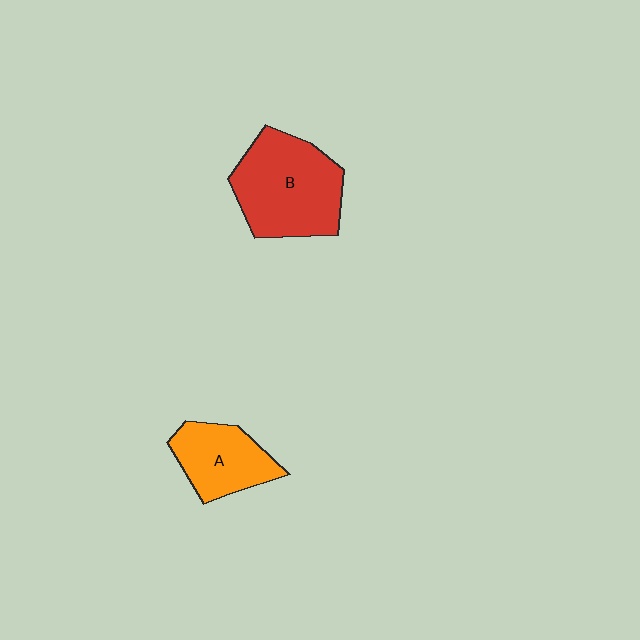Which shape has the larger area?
Shape B (red).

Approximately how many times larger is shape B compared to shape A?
Approximately 1.6 times.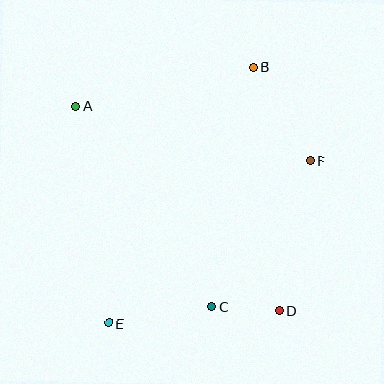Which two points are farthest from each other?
Points B and E are farthest from each other.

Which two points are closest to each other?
Points C and D are closest to each other.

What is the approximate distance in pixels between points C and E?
The distance between C and E is approximately 104 pixels.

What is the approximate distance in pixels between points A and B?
The distance between A and B is approximately 183 pixels.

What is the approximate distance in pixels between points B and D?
The distance between B and D is approximately 244 pixels.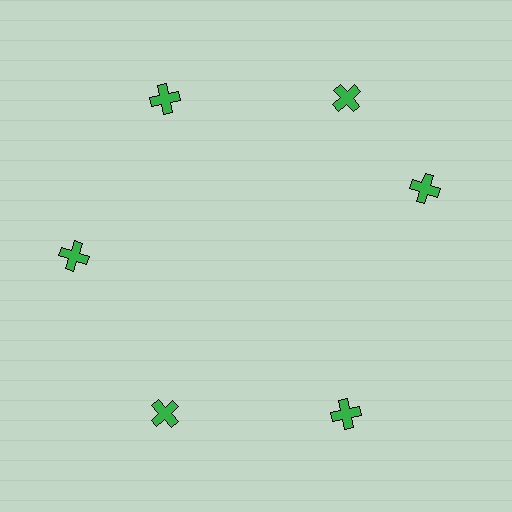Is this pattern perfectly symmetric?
No. The 6 green crosses are arranged in a ring, but one element near the 3 o'clock position is rotated out of alignment along the ring, breaking the 6-fold rotational symmetry.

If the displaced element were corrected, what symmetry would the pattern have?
It would have 6-fold rotational symmetry — the pattern would map onto itself every 60 degrees.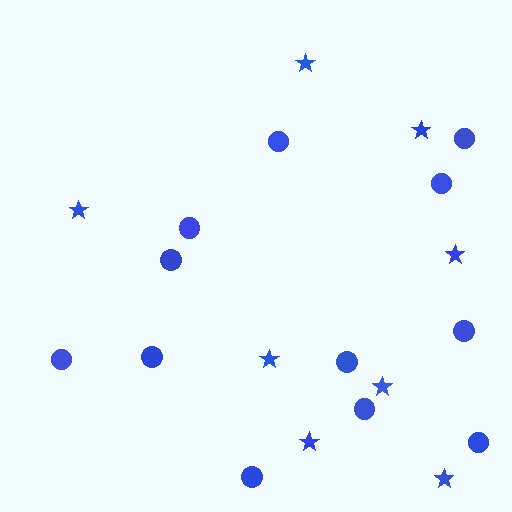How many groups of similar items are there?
There are 2 groups: one group of circles (12) and one group of stars (8).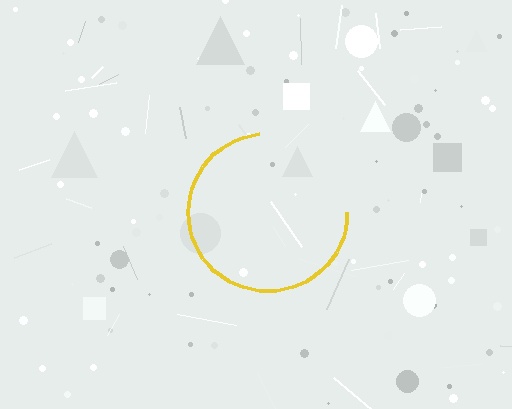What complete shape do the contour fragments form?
The contour fragments form a circle.